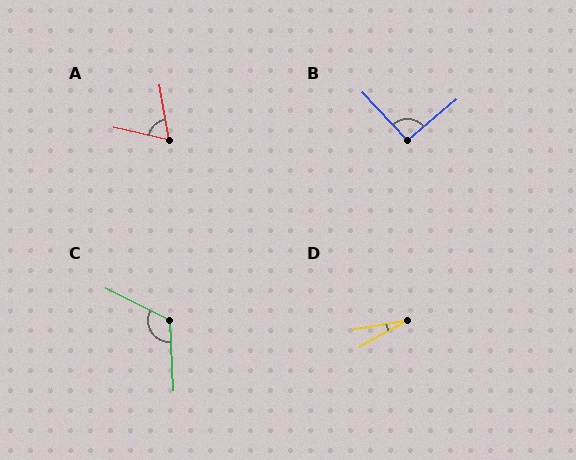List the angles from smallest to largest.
D (19°), A (68°), B (93°), C (119°).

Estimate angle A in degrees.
Approximately 68 degrees.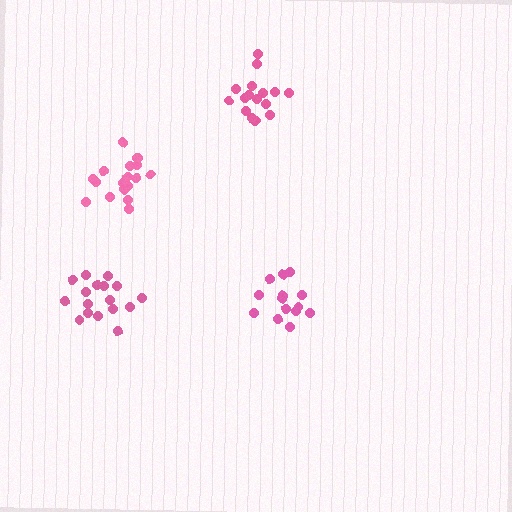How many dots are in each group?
Group 1: 17 dots, Group 2: 18 dots, Group 3: 14 dots, Group 4: 16 dots (65 total).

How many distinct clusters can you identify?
There are 4 distinct clusters.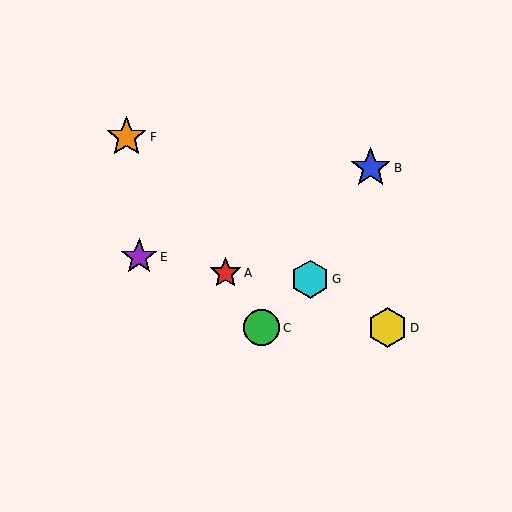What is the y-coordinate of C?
Object C is at y≈328.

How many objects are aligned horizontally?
2 objects (C, D) are aligned horizontally.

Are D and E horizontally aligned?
No, D is at y≈328 and E is at y≈257.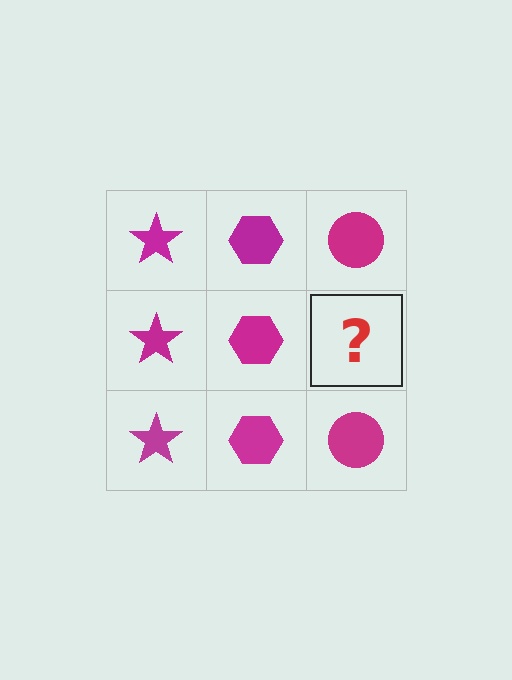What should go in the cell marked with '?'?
The missing cell should contain a magenta circle.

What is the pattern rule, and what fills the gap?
The rule is that each column has a consistent shape. The gap should be filled with a magenta circle.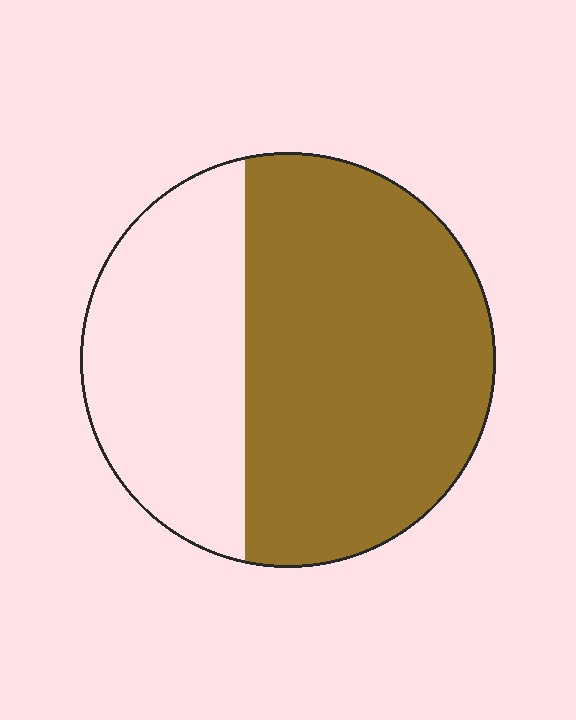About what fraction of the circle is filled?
About five eighths (5/8).